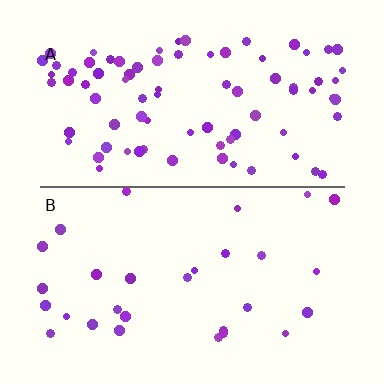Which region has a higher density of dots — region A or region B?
A (the top).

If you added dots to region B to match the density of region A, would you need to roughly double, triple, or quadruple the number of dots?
Approximately triple.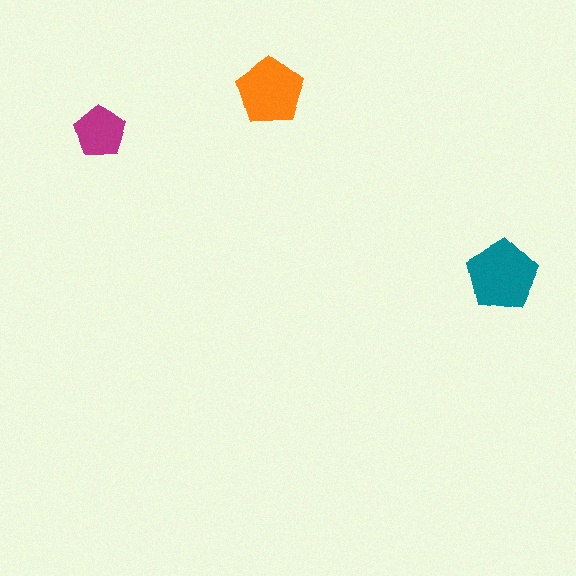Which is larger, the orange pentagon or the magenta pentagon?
The orange one.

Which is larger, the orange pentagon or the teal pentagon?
The teal one.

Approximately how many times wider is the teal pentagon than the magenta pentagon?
About 1.5 times wider.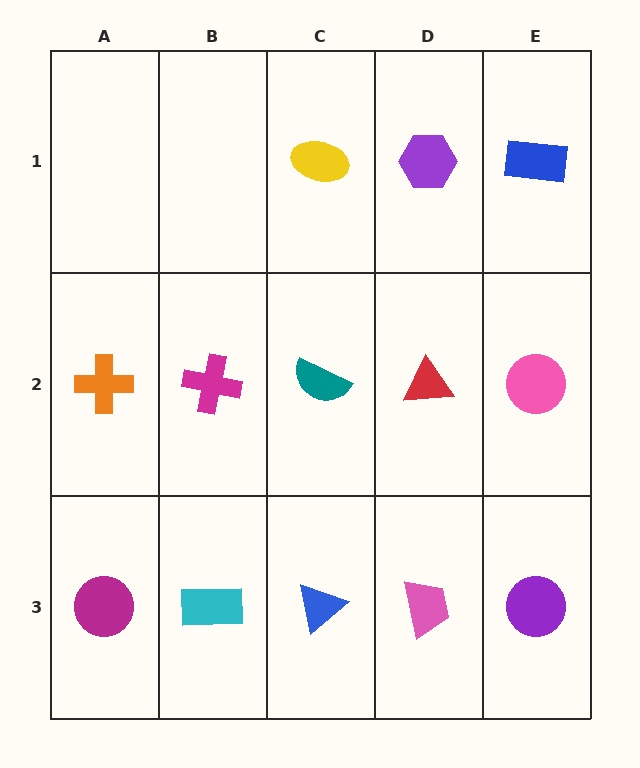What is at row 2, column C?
A teal semicircle.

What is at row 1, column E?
A blue rectangle.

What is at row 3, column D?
A pink trapezoid.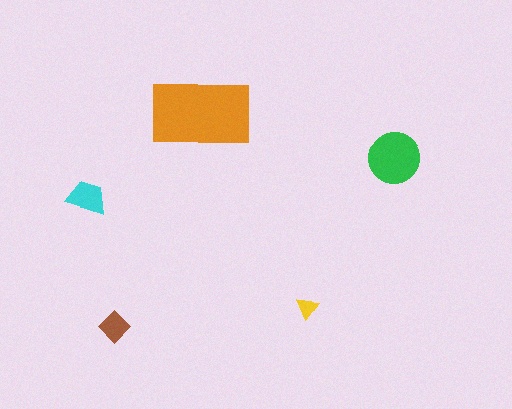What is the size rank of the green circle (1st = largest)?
2nd.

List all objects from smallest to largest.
The yellow triangle, the brown diamond, the cyan trapezoid, the green circle, the orange rectangle.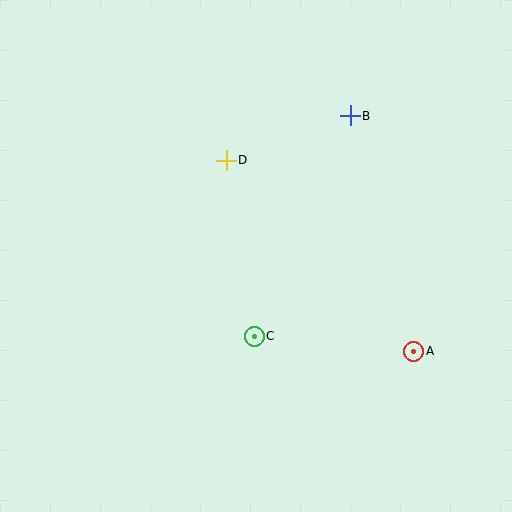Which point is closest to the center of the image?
Point C at (254, 336) is closest to the center.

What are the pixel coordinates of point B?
Point B is at (350, 116).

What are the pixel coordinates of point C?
Point C is at (254, 336).